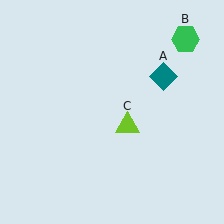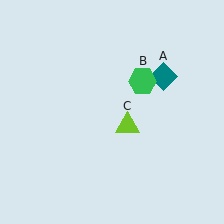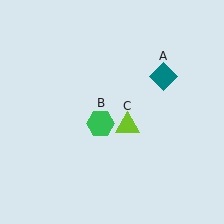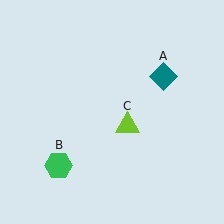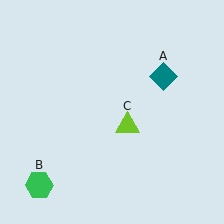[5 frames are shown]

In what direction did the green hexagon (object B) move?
The green hexagon (object B) moved down and to the left.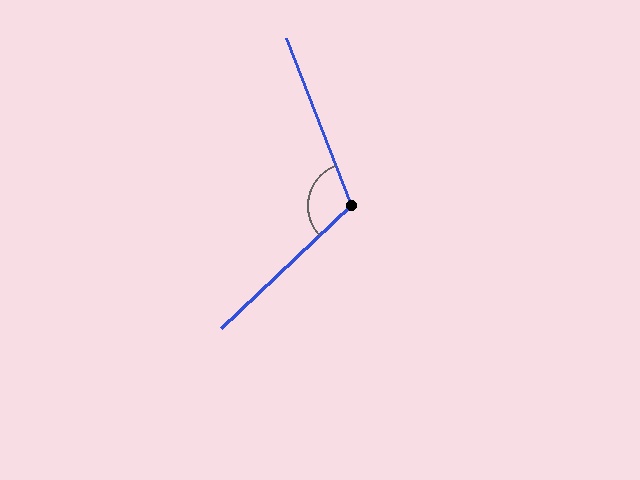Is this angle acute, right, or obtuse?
It is obtuse.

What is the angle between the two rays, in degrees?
Approximately 112 degrees.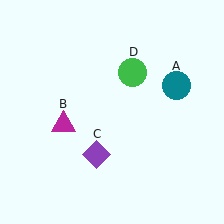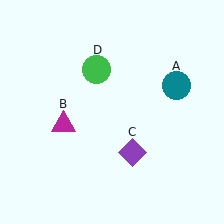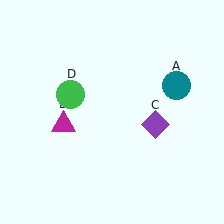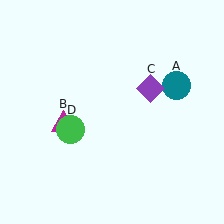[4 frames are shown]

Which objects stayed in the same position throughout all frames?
Teal circle (object A) and magenta triangle (object B) remained stationary.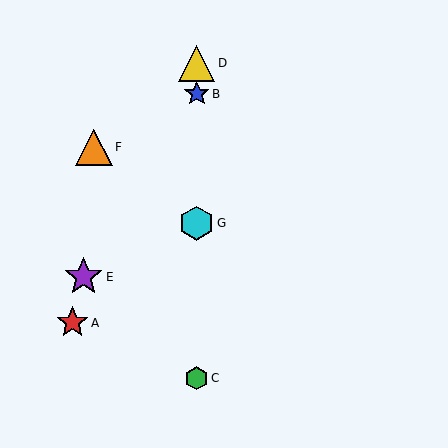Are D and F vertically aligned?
No, D is at x≈197 and F is at x≈94.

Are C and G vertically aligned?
Yes, both are at x≈197.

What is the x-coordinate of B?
Object B is at x≈197.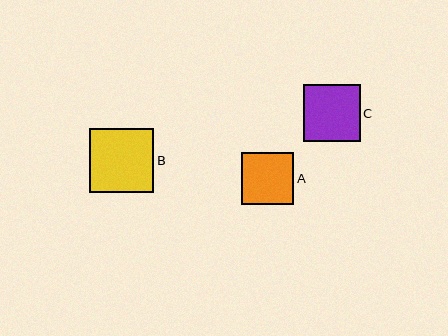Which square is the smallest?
Square A is the smallest with a size of approximately 52 pixels.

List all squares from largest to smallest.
From largest to smallest: B, C, A.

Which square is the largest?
Square B is the largest with a size of approximately 65 pixels.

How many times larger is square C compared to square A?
Square C is approximately 1.1 times the size of square A.